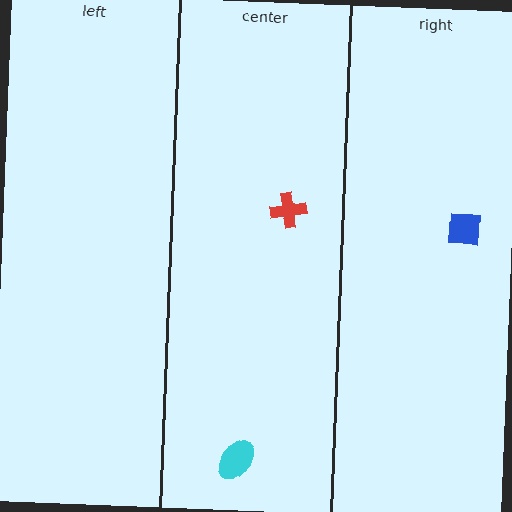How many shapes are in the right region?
1.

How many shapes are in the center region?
2.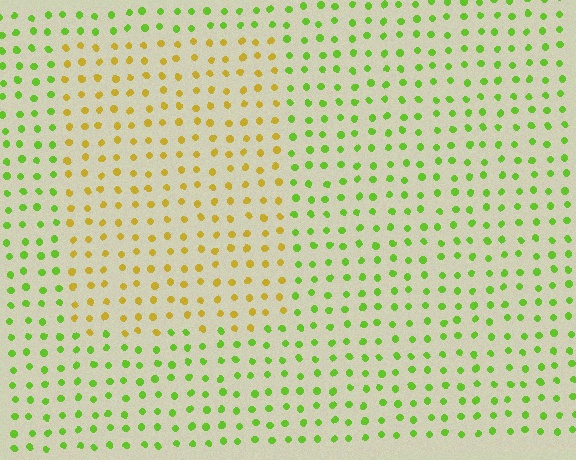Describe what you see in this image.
The image is filled with small lime elements in a uniform arrangement. A rectangle-shaped region is visible where the elements are tinted to a slightly different hue, forming a subtle color boundary.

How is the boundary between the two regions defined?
The boundary is defined purely by a slight shift in hue (about 49 degrees). Spacing, size, and orientation are identical on both sides.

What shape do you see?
I see a rectangle.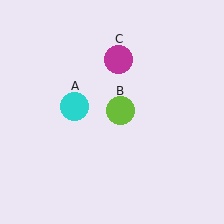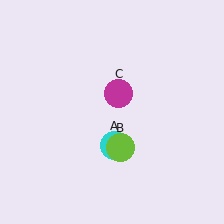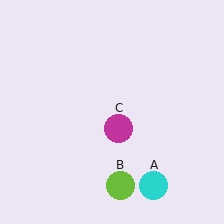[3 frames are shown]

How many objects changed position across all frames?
3 objects changed position: cyan circle (object A), lime circle (object B), magenta circle (object C).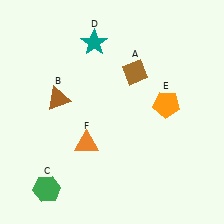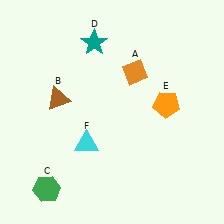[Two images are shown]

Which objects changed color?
A changed from brown to orange. F changed from orange to cyan.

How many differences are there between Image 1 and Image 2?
There are 2 differences between the two images.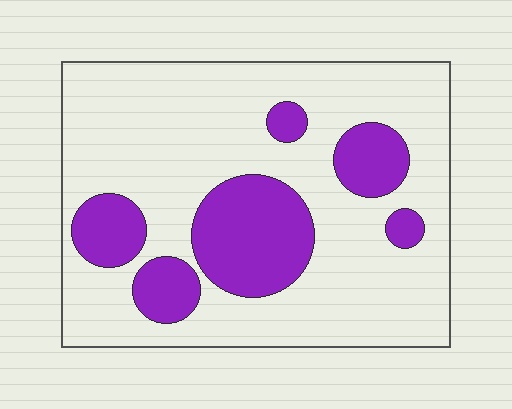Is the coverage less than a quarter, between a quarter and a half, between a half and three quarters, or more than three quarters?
Less than a quarter.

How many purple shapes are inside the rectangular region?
6.